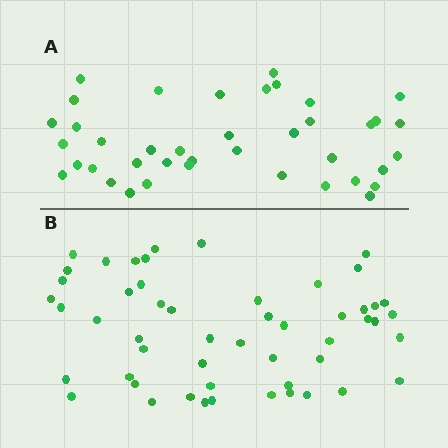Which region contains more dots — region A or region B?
Region B (the bottom region) has more dots.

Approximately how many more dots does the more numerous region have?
Region B has roughly 12 or so more dots than region A.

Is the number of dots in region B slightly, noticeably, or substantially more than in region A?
Region B has noticeably more, but not dramatically so. The ratio is roughly 1.3 to 1.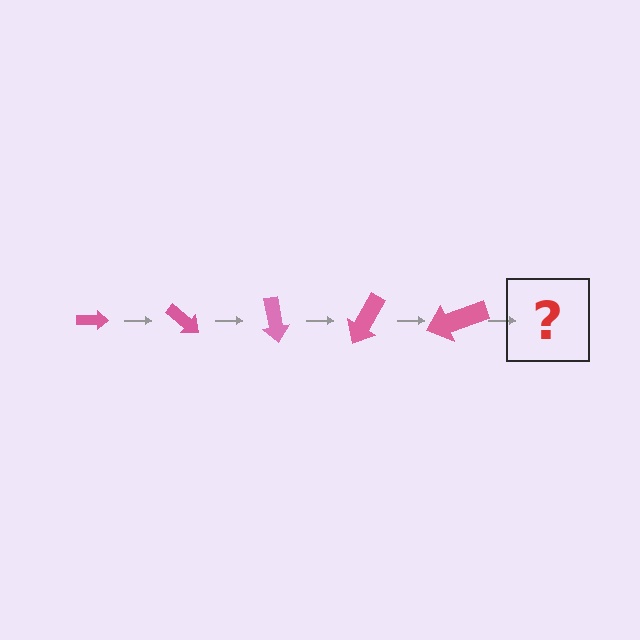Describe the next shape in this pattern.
It should be an arrow, larger than the previous one and rotated 200 degrees from the start.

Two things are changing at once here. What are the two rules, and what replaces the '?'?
The two rules are that the arrow grows larger each step and it rotates 40 degrees each step. The '?' should be an arrow, larger than the previous one and rotated 200 degrees from the start.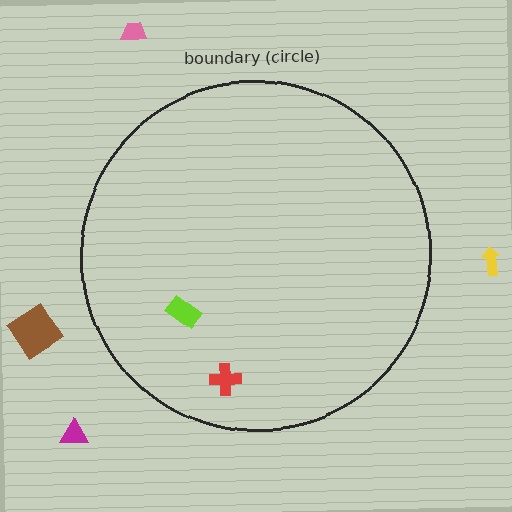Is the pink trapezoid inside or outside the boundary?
Outside.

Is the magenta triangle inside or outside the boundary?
Outside.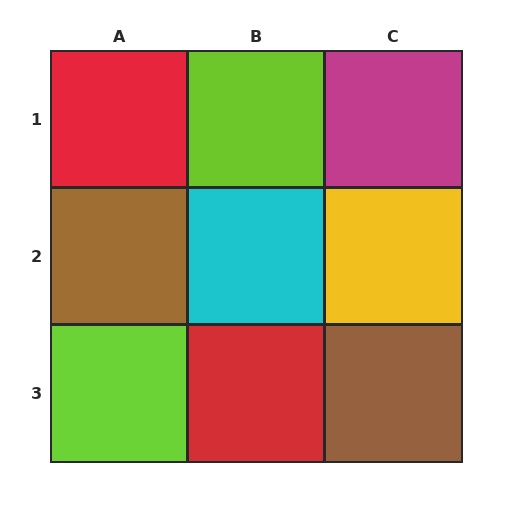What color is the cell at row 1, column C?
Magenta.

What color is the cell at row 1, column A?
Red.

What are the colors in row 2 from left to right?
Brown, cyan, yellow.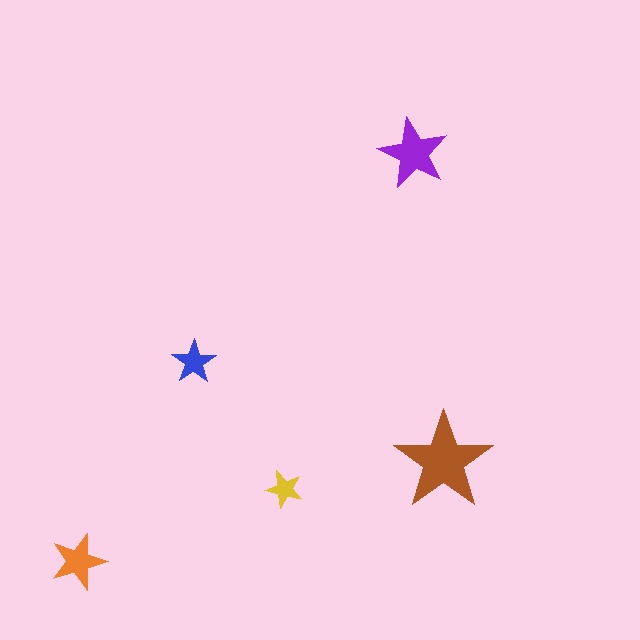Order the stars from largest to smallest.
the brown one, the purple one, the orange one, the blue one, the yellow one.